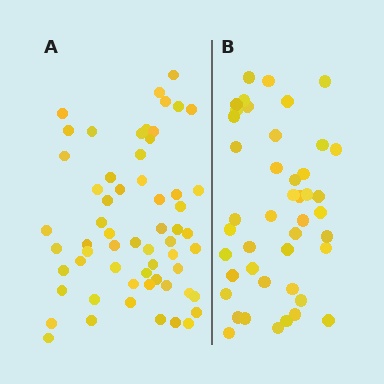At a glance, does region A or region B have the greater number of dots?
Region A (the left region) has more dots.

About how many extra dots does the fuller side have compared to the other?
Region A has approximately 15 more dots than region B.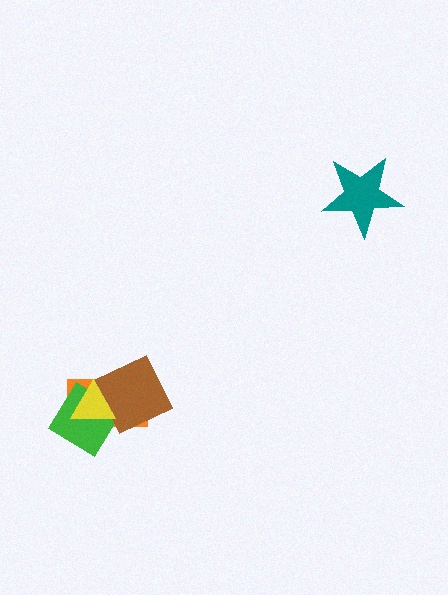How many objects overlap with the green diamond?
3 objects overlap with the green diamond.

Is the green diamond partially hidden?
Yes, it is partially covered by another shape.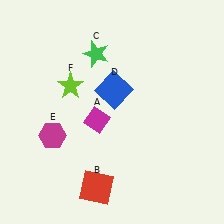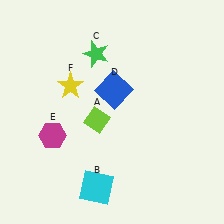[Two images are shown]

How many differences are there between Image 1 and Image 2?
There are 3 differences between the two images.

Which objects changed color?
A changed from magenta to lime. B changed from red to cyan. F changed from lime to yellow.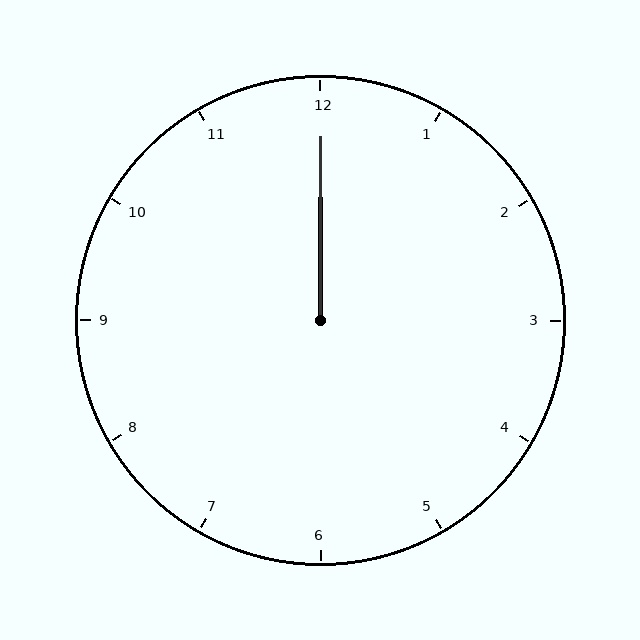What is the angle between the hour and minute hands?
Approximately 0 degrees.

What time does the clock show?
12:00.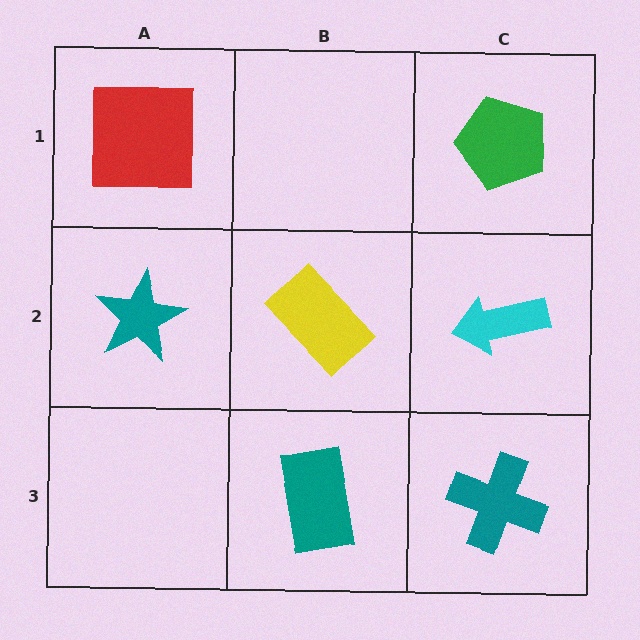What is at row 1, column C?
A green pentagon.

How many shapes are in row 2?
3 shapes.